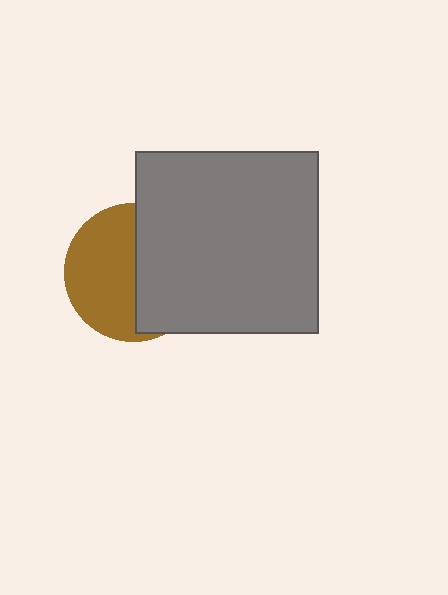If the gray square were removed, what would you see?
You would see the complete brown circle.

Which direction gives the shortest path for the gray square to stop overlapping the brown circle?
Moving right gives the shortest separation.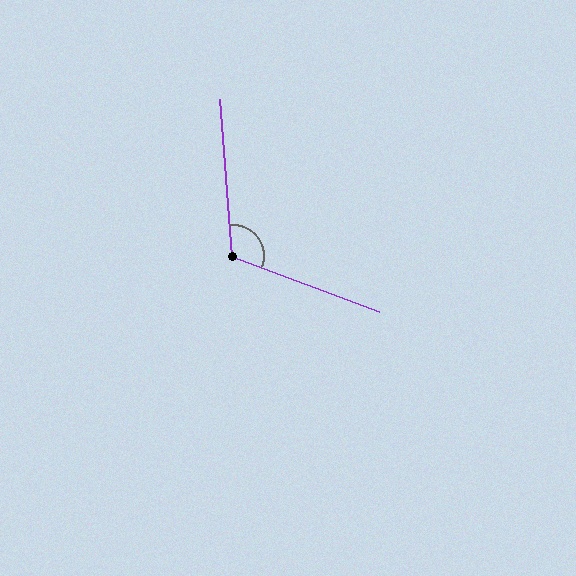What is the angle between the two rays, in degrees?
Approximately 115 degrees.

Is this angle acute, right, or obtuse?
It is obtuse.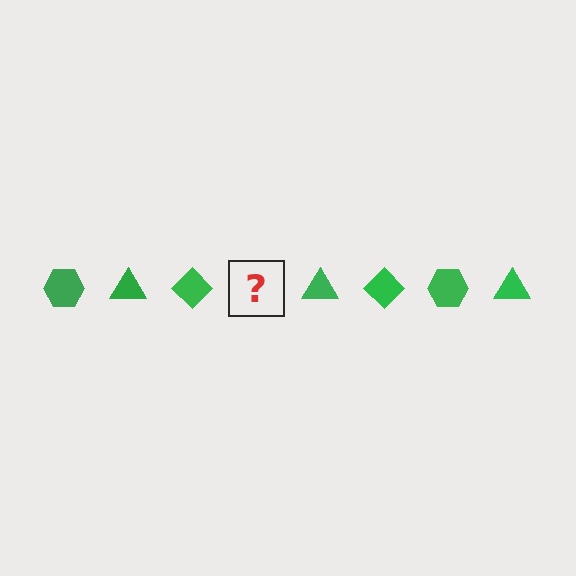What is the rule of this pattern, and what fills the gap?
The rule is that the pattern cycles through hexagon, triangle, diamond shapes in green. The gap should be filled with a green hexagon.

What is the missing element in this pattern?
The missing element is a green hexagon.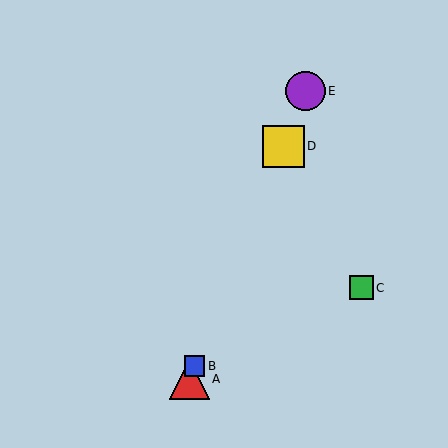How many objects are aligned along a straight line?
4 objects (A, B, D, E) are aligned along a straight line.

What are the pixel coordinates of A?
Object A is at (189, 379).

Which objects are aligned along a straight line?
Objects A, B, D, E are aligned along a straight line.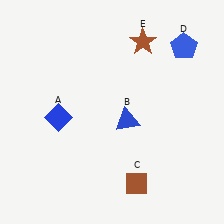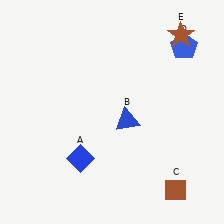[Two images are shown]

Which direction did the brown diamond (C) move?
The brown diamond (C) moved right.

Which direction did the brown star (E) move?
The brown star (E) moved right.